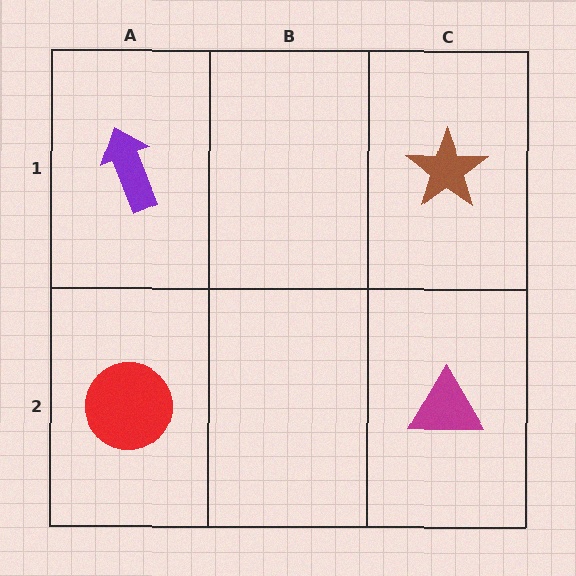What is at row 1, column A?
A purple arrow.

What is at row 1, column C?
A brown star.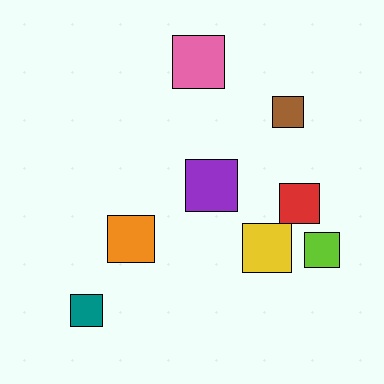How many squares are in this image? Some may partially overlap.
There are 8 squares.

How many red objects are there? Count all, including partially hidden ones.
There is 1 red object.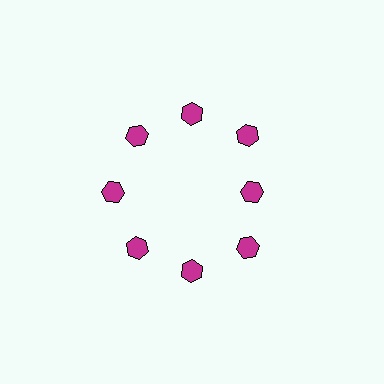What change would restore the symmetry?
The symmetry would be restored by moving it outward, back onto the ring so that all 8 hexagons sit at equal angles and equal distance from the center.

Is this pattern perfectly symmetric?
No. The 8 magenta hexagons are arranged in a ring, but one element near the 3 o'clock position is pulled inward toward the center, breaking the 8-fold rotational symmetry.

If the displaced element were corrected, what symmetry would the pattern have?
It would have 8-fold rotational symmetry — the pattern would map onto itself every 45 degrees.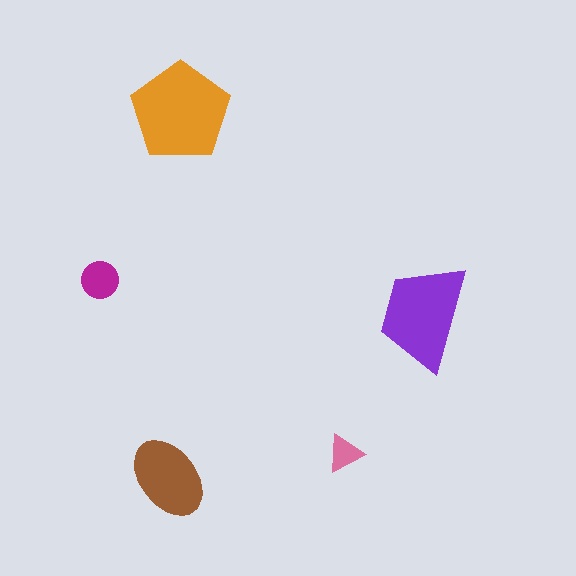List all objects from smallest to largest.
The pink triangle, the magenta circle, the brown ellipse, the purple trapezoid, the orange pentagon.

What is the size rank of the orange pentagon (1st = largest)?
1st.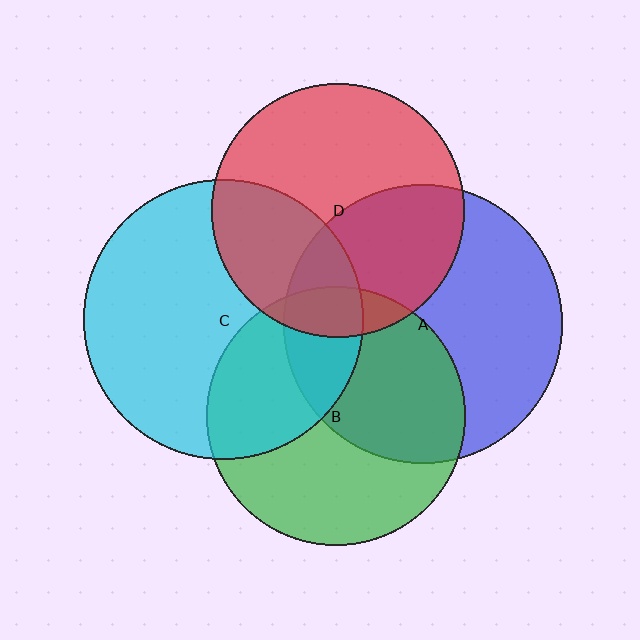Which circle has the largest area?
Circle C (cyan).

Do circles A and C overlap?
Yes.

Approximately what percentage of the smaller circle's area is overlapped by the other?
Approximately 20%.